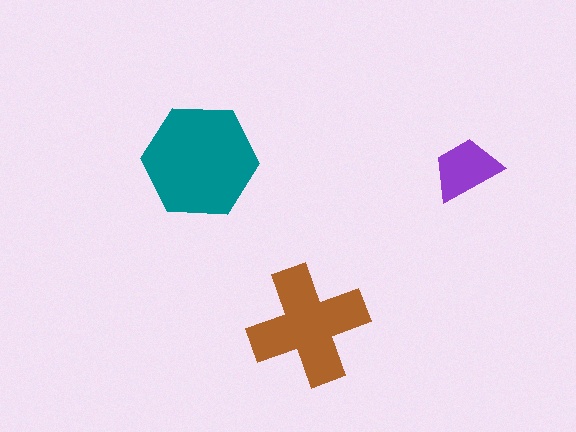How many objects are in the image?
There are 3 objects in the image.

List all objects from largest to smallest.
The teal hexagon, the brown cross, the purple trapezoid.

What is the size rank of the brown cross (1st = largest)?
2nd.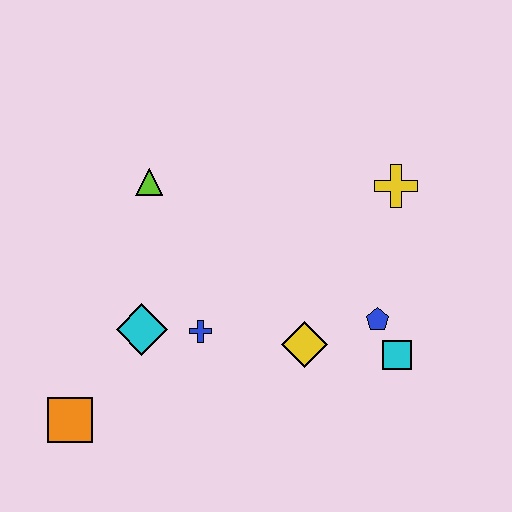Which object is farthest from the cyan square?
The orange square is farthest from the cyan square.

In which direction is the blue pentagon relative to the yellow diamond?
The blue pentagon is to the right of the yellow diamond.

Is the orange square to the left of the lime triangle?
Yes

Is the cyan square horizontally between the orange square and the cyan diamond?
No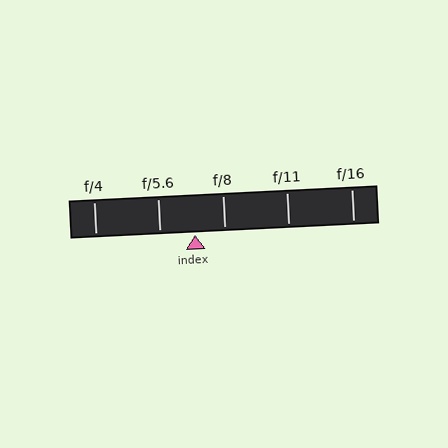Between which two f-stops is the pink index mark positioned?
The index mark is between f/5.6 and f/8.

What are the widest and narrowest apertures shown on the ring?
The widest aperture shown is f/4 and the narrowest is f/16.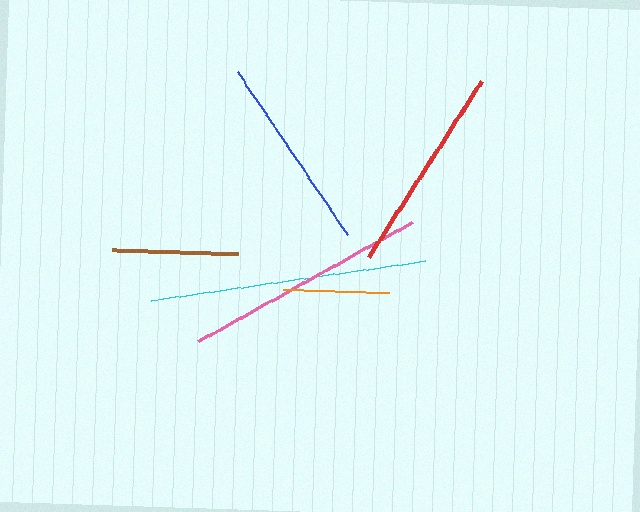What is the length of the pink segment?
The pink segment is approximately 245 pixels long.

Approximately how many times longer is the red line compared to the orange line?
The red line is approximately 2.0 times the length of the orange line.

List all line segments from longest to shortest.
From longest to shortest: cyan, pink, red, blue, brown, orange.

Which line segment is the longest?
The cyan line is the longest at approximately 276 pixels.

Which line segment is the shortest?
The orange line is the shortest at approximately 106 pixels.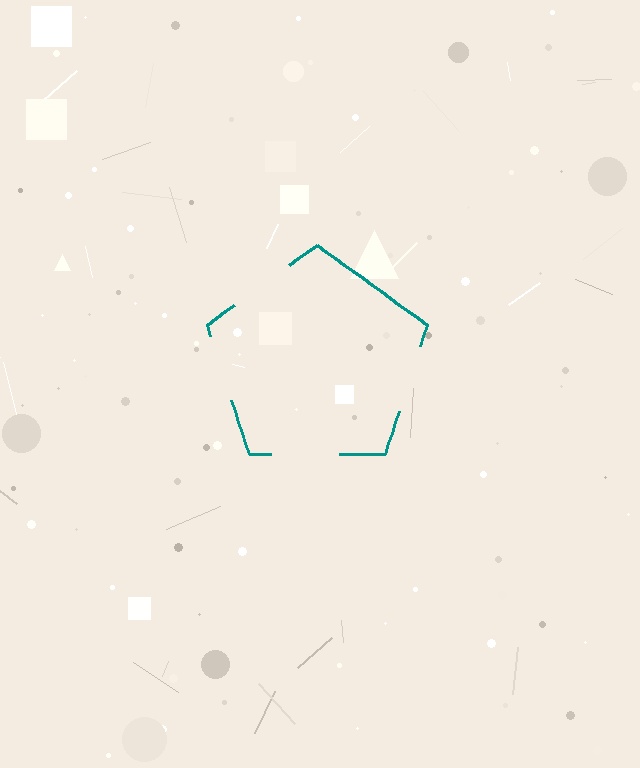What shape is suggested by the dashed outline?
The dashed outline suggests a pentagon.